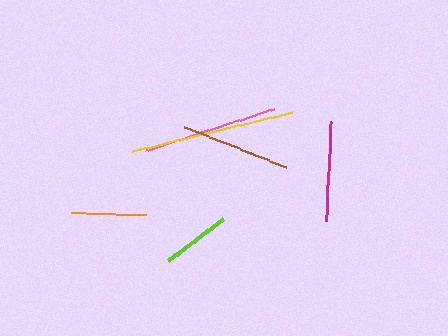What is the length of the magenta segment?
The magenta segment is approximately 99 pixels long.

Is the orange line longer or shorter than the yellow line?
The yellow line is longer than the orange line.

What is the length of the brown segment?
The brown segment is approximately 109 pixels long.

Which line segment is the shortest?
The lime line is the shortest at approximately 70 pixels.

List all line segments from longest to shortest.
From longest to shortest: yellow, pink, brown, magenta, orange, lime.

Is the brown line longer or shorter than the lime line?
The brown line is longer than the lime line.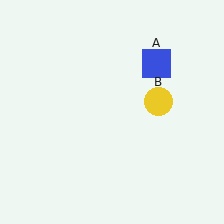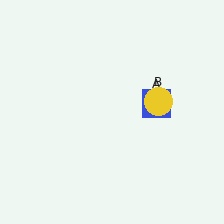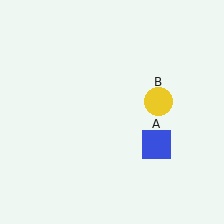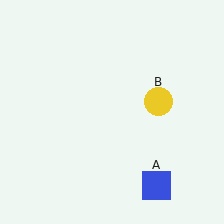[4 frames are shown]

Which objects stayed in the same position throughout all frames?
Yellow circle (object B) remained stationary.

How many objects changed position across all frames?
1 object changed position: blue square (object A).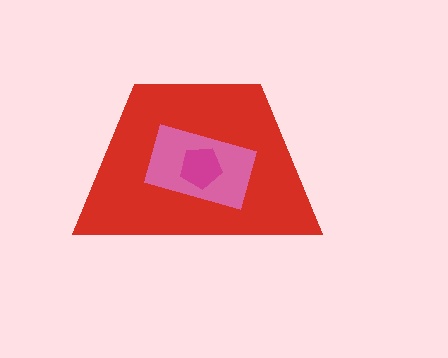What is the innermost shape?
The magenta pentagon.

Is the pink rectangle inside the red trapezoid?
Yes.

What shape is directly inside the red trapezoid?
The pink rectangle.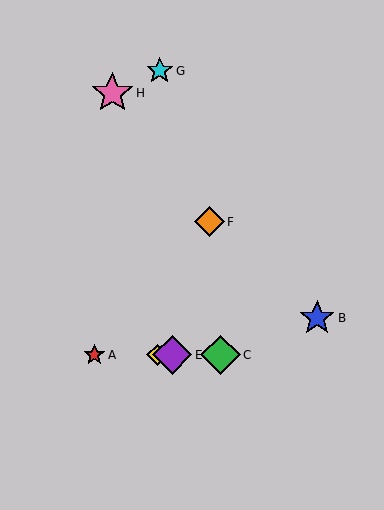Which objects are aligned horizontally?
Objects A, C, D, E are aligned horizontally.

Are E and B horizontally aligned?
No, E is at y≈355 and B is at y≈318.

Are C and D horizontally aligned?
Yes, both are at y≈355.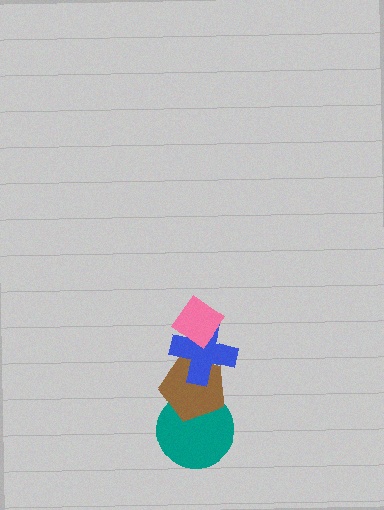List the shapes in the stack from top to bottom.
From top to bottom: the pink diamond, the blue cross, the brown pentagon, the teal circle.